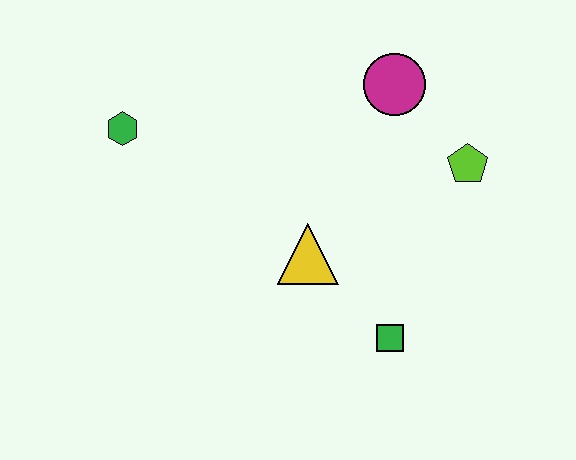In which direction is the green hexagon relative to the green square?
The green hexagon is to the left of the green square.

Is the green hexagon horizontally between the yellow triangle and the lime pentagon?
No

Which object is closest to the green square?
The yellow triangle is closest to the green square.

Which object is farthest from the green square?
The green hexagon is farthest from the green square.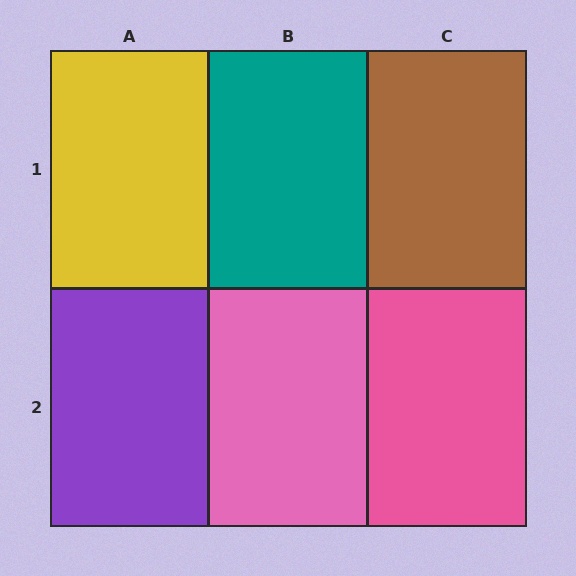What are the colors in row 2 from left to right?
Purple, pink, pink.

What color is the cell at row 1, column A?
Yellow.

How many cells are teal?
1 cell is teal.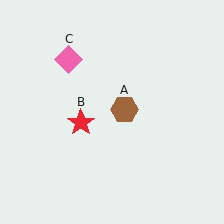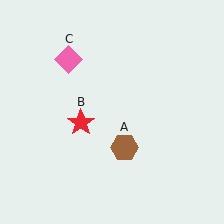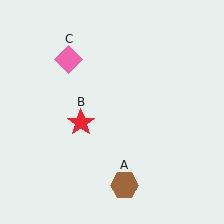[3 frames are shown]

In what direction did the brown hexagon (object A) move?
The brown hexagon (object A) moved down.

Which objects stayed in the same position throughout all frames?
Red star (object B) and pink diamond (object C) remained stationary.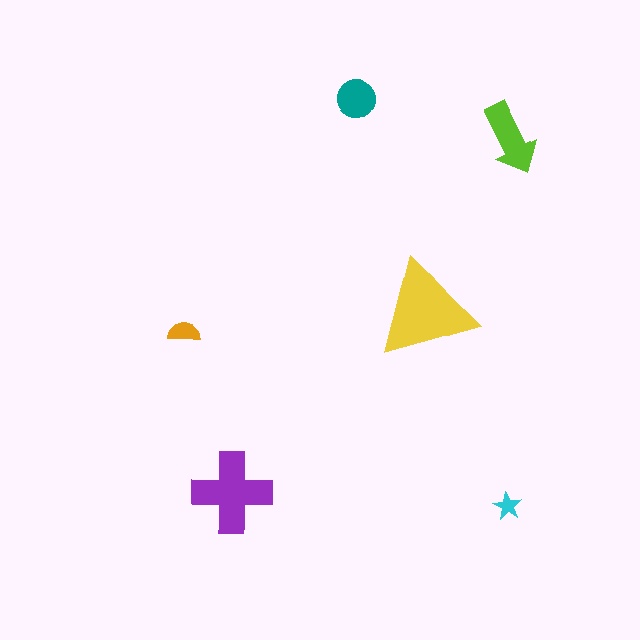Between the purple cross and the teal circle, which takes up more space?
The purple cross.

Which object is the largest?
The yellow triangle.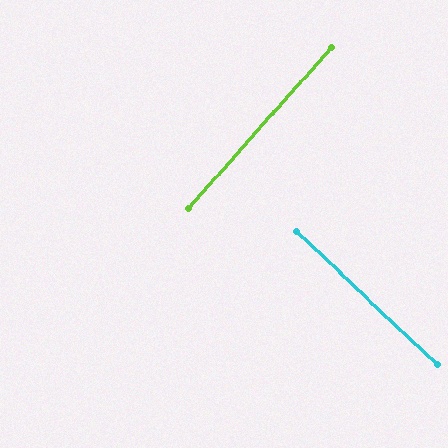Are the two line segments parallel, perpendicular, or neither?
Perpendicular — they meet at approximately 88°.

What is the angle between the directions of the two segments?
Approximately 88 degrees.